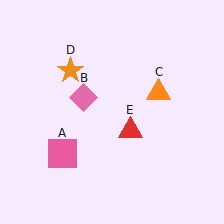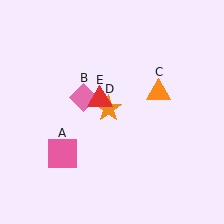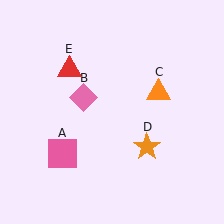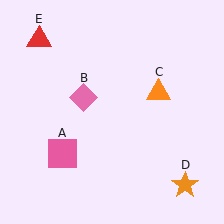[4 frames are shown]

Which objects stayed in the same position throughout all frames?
Pink square (object A) and pink diamond (object B) and orange triangle (object C) remained stationary.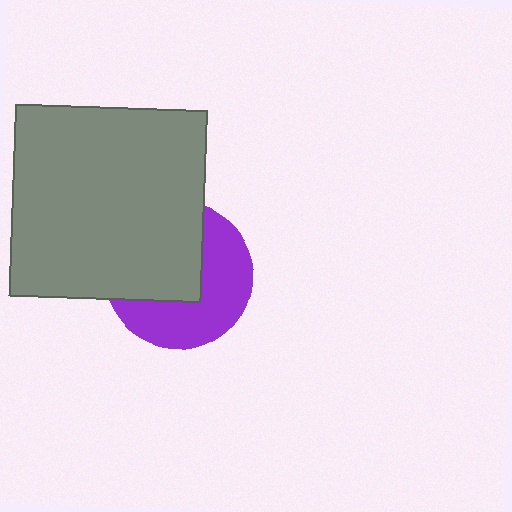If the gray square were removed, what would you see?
You would see the complete purple circle.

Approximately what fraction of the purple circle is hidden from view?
Roughly 50% of the purple circle is hidden behind the gray square.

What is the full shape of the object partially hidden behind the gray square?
The partially hidden object is a purple circle.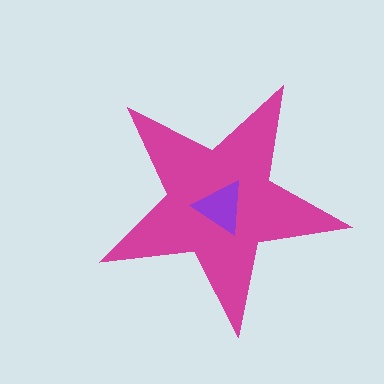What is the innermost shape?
The purple triangle.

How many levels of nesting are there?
2.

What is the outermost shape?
The magenta star.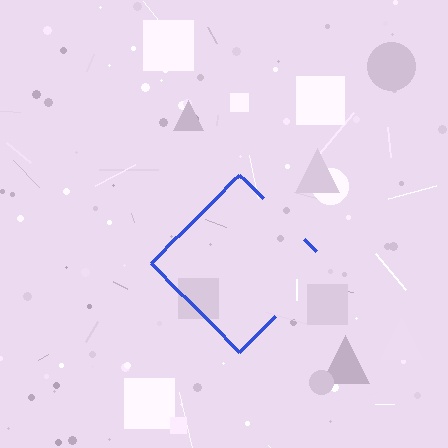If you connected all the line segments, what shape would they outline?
They would outline a diamond.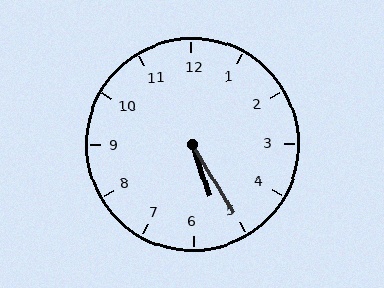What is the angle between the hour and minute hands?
Approximately 12 degrees.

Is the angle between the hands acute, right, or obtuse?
It is acute.